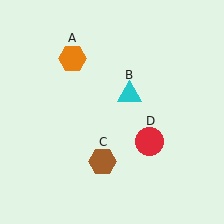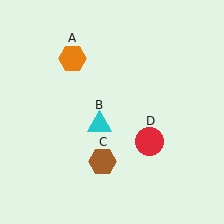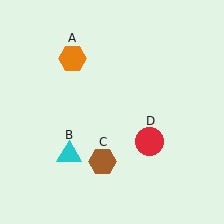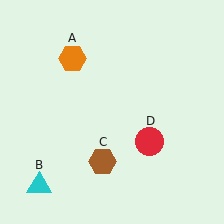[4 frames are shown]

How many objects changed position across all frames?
1 object changed position: cyan triangle (object B).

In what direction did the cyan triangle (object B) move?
The cyan triangle (object B) moved down and to the left.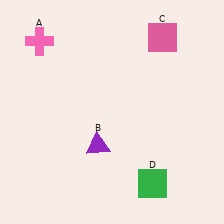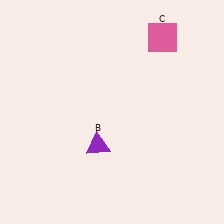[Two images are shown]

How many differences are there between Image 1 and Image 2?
There are 2 differences between the two images.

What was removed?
The pink cross (A), the green square (D) were removed in Image 2.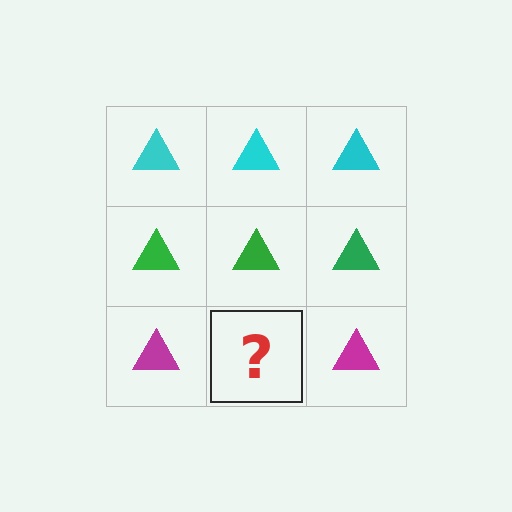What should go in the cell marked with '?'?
The missing cell should contain a magenta triangle.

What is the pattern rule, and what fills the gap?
The rule is that each row has a consistent color. The gap should be filled with a magenta triangle.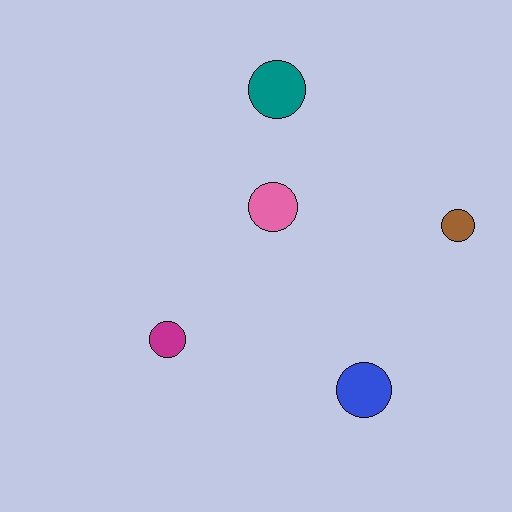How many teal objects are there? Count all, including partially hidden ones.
There is 1 teal object.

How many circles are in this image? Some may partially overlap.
There are 5 circles.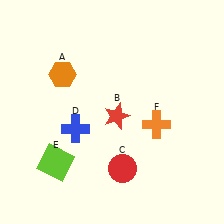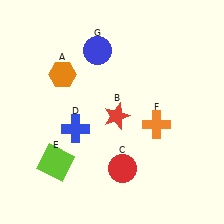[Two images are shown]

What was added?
A blue circle (G) was added in Image 2.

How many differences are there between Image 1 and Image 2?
There is 1 difference between the two images.